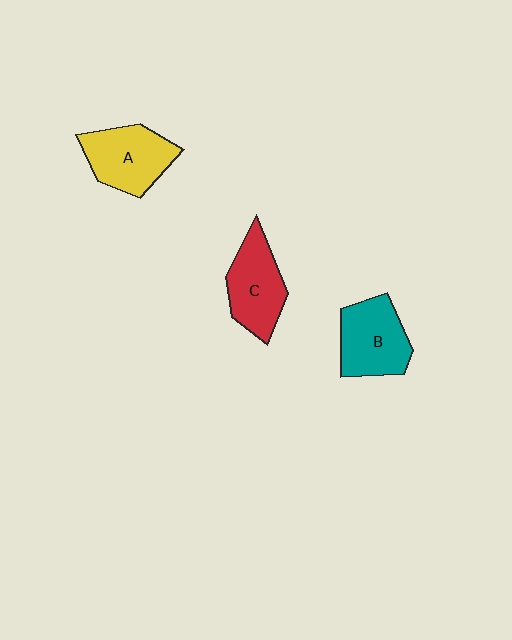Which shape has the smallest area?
Shape C (red).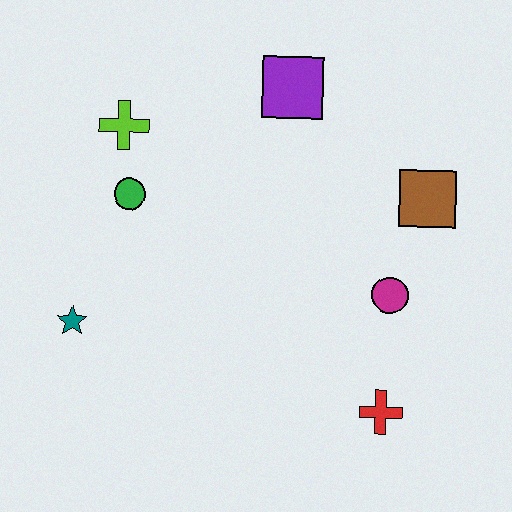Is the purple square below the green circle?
No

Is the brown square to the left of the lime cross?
No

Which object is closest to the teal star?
The green circle is closest to the teal star.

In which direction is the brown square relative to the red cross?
The brown square is above the red cross.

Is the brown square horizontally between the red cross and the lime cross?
No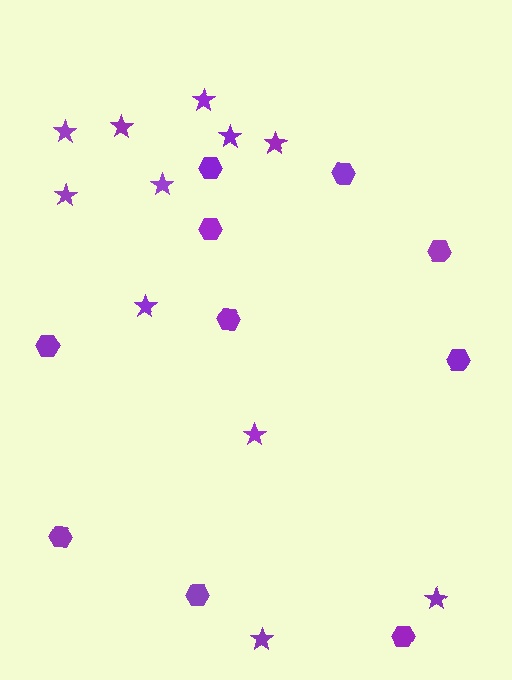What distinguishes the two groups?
There are 2 groups: one group of stars (11) and one group of hexagons (10).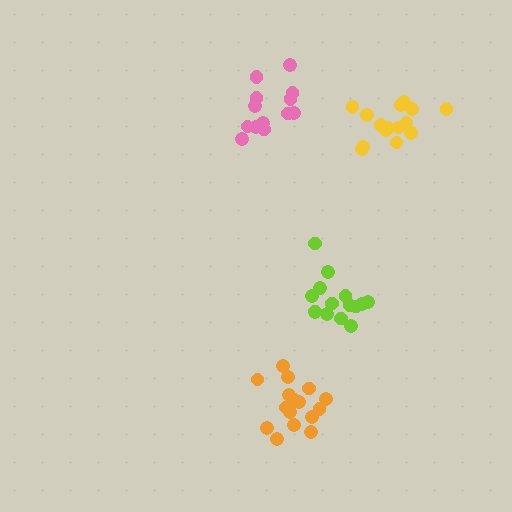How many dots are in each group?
Group 1: 15 dots, Group 2: 13 dots, Group 3: 16 dots, Group 4: 15 dots (59 total).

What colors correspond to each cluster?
The clusters are colored: yellow, pink, orange, lime.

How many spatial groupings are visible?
There are 4 spatial groupings.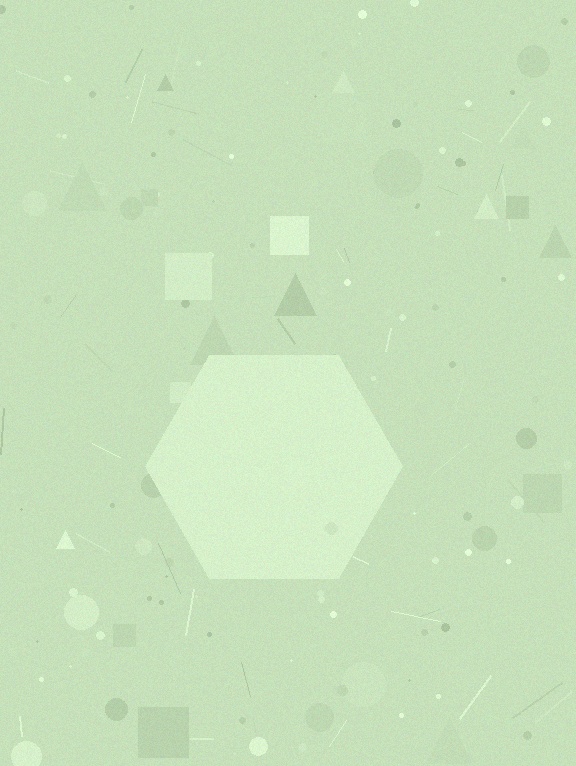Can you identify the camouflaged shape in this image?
The camouflaged shape is a hexagon.